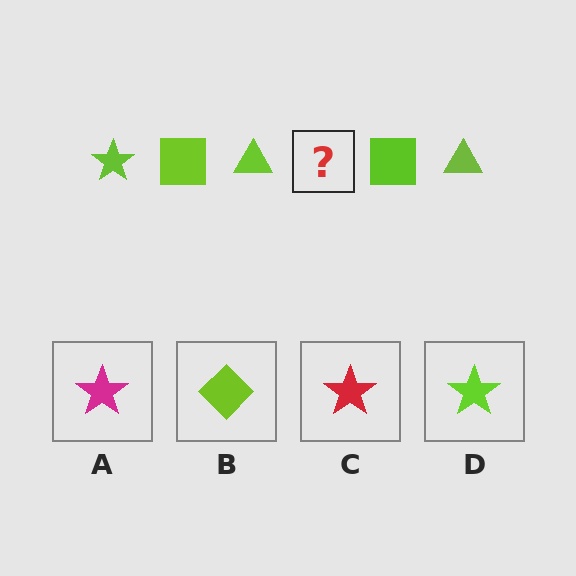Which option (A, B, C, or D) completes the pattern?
D.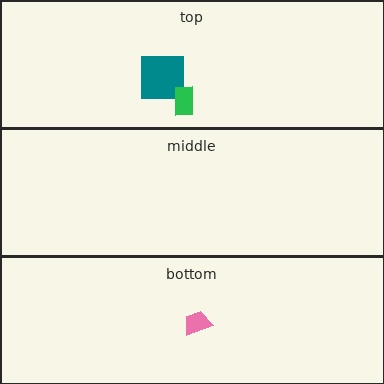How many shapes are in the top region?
2.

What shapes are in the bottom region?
The pink trapezoid.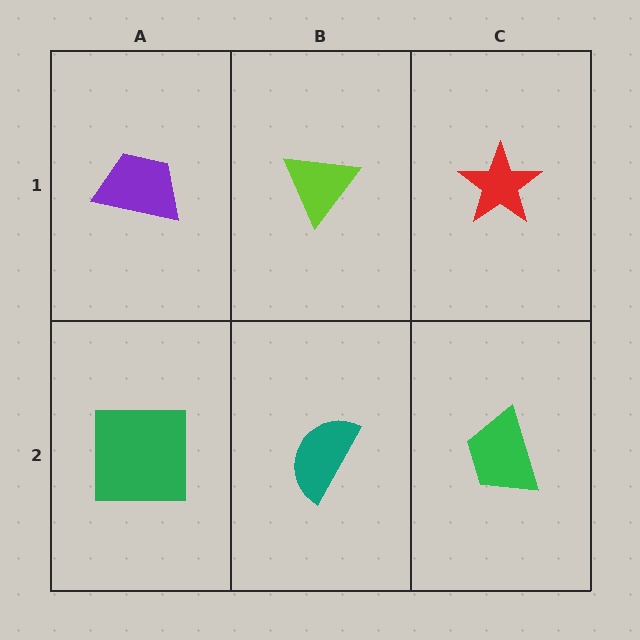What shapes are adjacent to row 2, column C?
A red star (row 1, column C), a teal semicircle (row 2, column B).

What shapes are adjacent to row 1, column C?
A green trapezoid (row 2, column C), a lime triangle (row 1, column B).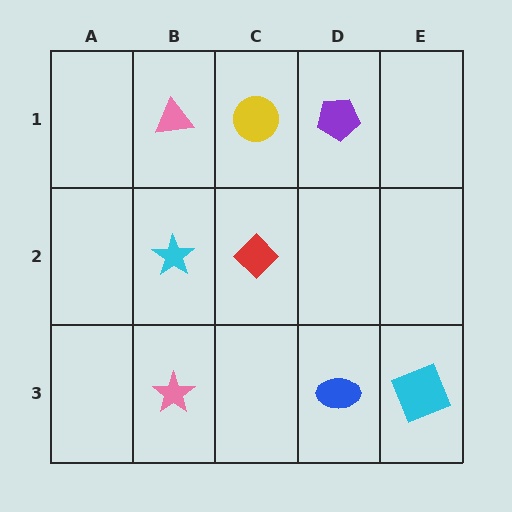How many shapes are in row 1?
3 shapes.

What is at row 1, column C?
A yellow circle.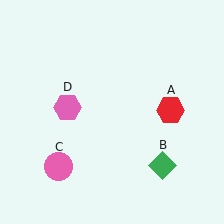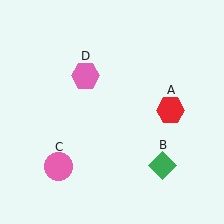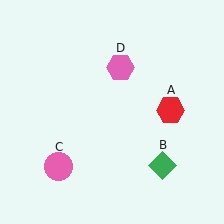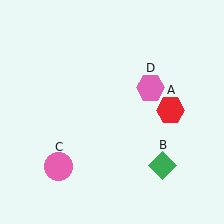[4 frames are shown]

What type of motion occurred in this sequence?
The pink hexagon (object D) rotated clockwise around the center of the scene.